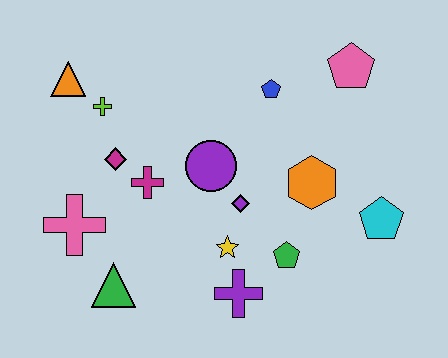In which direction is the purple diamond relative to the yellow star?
The purple diamond is above the yellow star.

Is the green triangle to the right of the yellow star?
No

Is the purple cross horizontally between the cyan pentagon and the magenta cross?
Yes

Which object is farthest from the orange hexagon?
The orange triangle is farthest from the orange hexagon.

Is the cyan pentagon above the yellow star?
Yes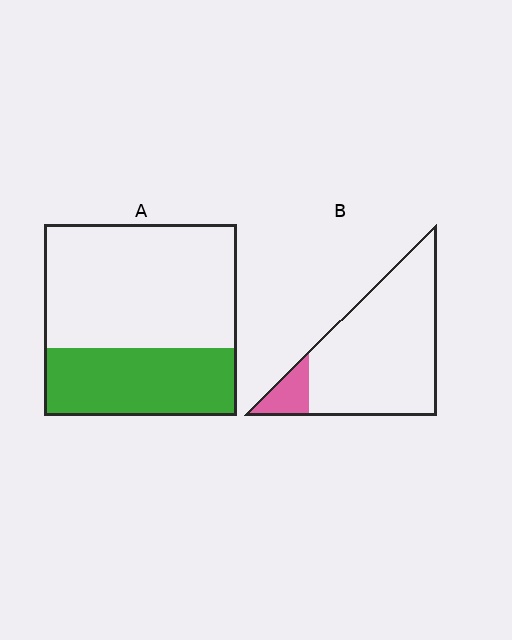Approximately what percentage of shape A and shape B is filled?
A is approximately 35% and B is approximately 10%.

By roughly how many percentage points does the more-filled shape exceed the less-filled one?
By roughly 25 percentage points (A over B).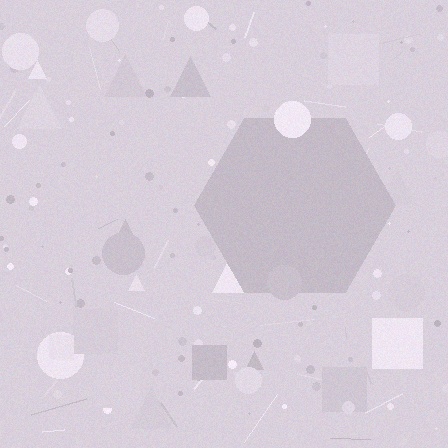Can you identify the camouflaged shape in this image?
The camouflaged shape is a hexagon.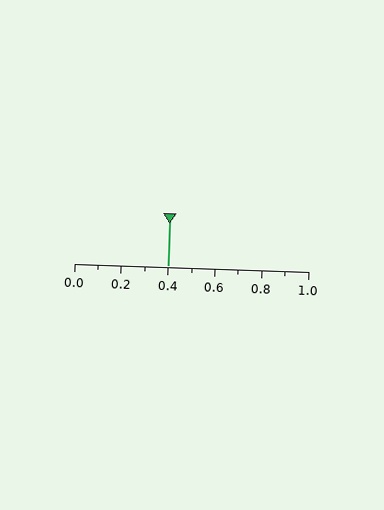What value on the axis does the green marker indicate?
The marker indicates approximately 0.4.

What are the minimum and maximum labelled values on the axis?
The axis runs from 0.0 to 1.0.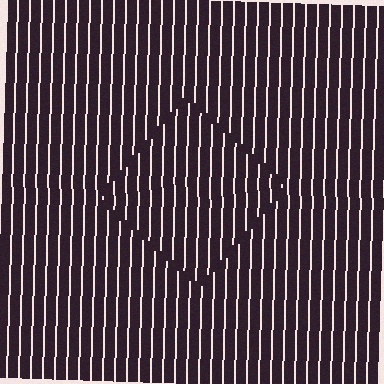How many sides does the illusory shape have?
4 sides — the line-ends trace a square.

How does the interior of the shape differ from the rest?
The interior of the shape contains the same grating, shifted by half a period — the contour is defined by the phase discontinuity where line-ends from the inner and outer gratings abut.